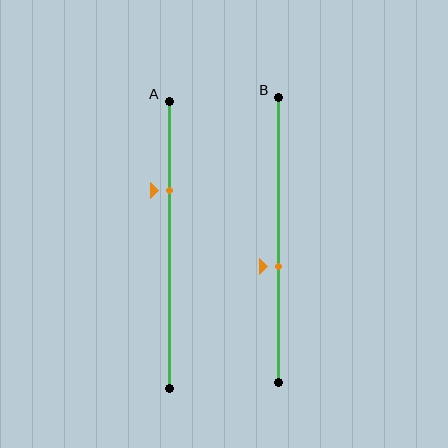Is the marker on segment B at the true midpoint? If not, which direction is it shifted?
No, the marker on segment B is shifted downward by about 9% of the segment length.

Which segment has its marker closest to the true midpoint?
Segment B has its marker closest to the true midpoint.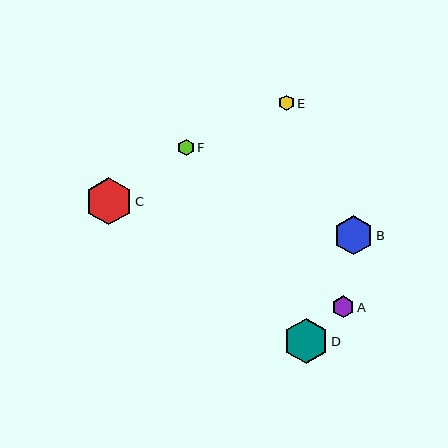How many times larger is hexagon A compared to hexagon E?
Hexagon A is approximately 1.4 times the size of hexagon E.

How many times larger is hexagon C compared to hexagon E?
Hexagon C is approximately 3.0 times the size of hexagon E.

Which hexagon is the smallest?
Hexagon E is the smallest with a size of approximately 16 pixels.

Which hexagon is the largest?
Hexagon C is the largest with a size of approximately 47 pixels.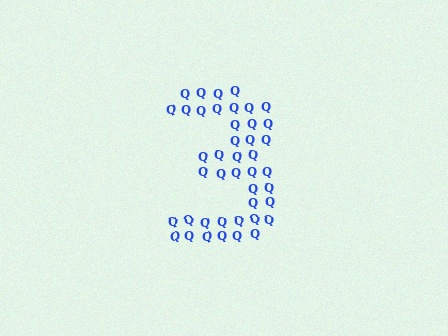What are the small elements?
The small elements are letter Q's.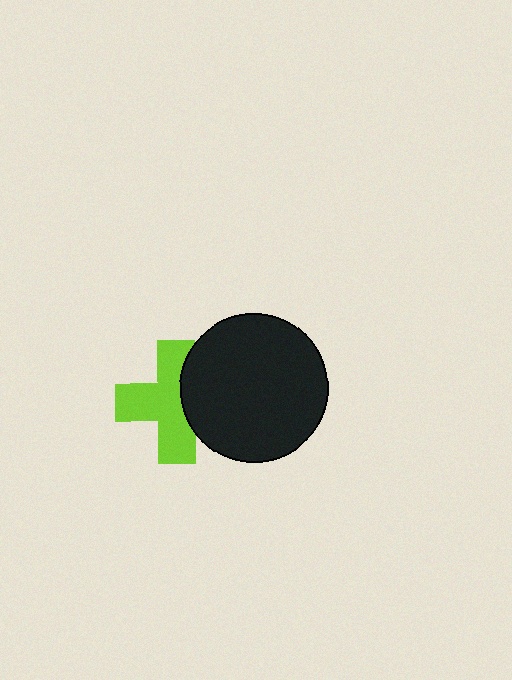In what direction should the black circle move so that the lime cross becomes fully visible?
The black circle should move right. That is the shortest direction to clear the overlap and leave the lime cross fully visible.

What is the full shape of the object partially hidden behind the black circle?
The partially hidden object is a lime cross.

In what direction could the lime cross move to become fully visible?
The lime cross could move left. That would shift it out from behind the black circle entirely.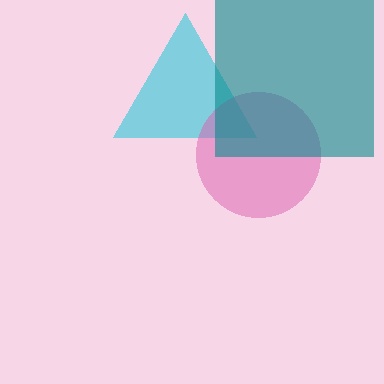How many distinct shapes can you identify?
There are 3 distinct shapes: a cyan triangle, a pink circle, a teal square.